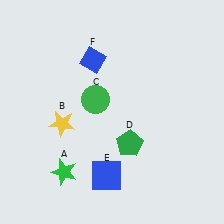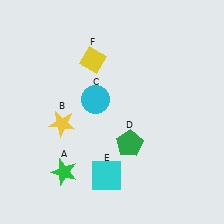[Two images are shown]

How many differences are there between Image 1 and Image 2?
There are 3 differences between the two images.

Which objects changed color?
C changed from green to cyan. E changed from blue to cyan. F changed from blue to yellow.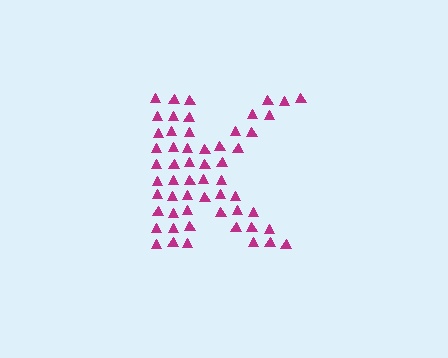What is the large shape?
The large shape is the letter K.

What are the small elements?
The small elements are triangles.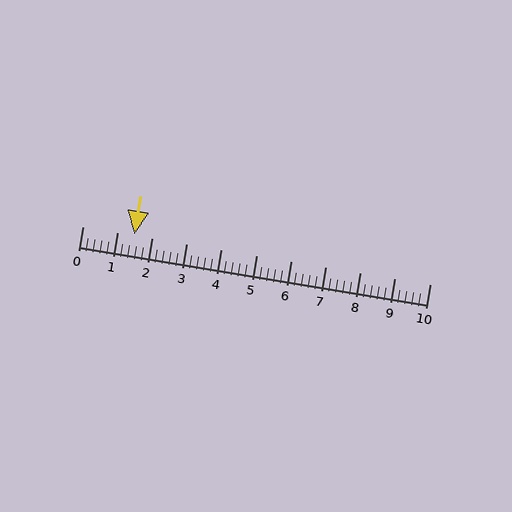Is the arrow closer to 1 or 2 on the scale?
The arrow is closer to 2.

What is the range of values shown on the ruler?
The ruler shows values from 0 to 10.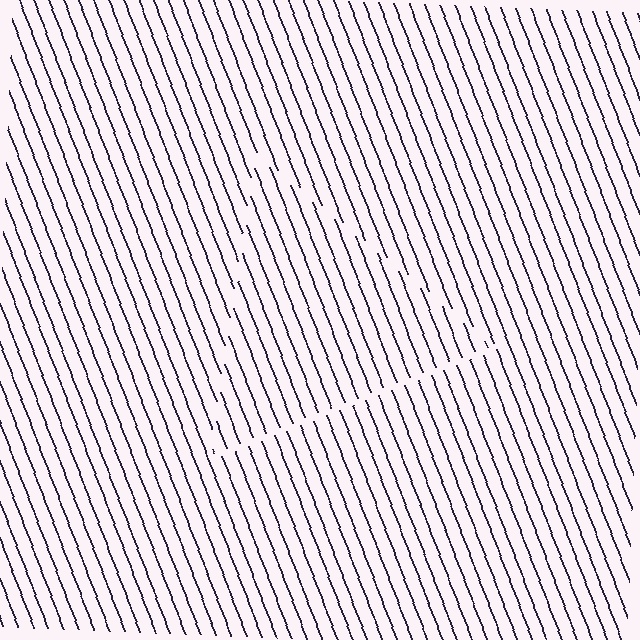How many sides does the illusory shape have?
3 sides — the line-ends trace a triangle.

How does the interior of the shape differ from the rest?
The interior of the shape contains the same grating, shifted by half a period — the contour is defined by the phase discontinuity where line-ends from the inner and outer gratings abut.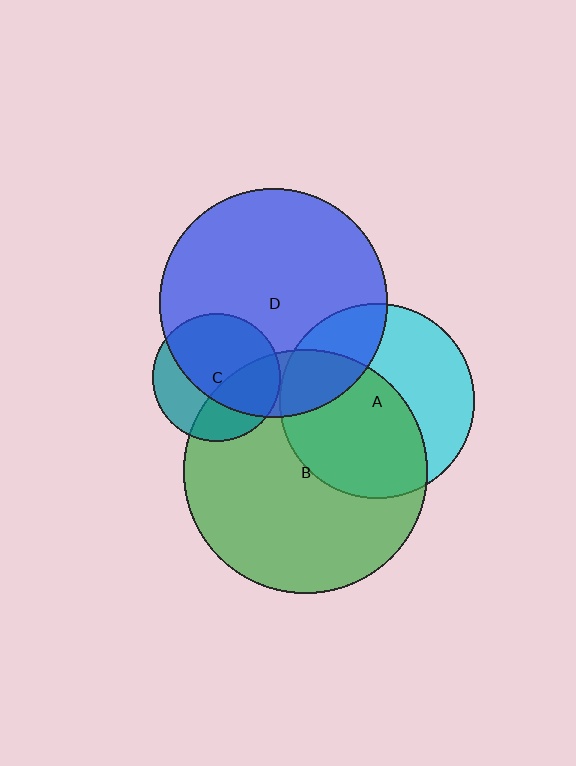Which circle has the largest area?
Circle B (green).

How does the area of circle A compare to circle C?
Approximately 2.3 times.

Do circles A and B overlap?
Yes.